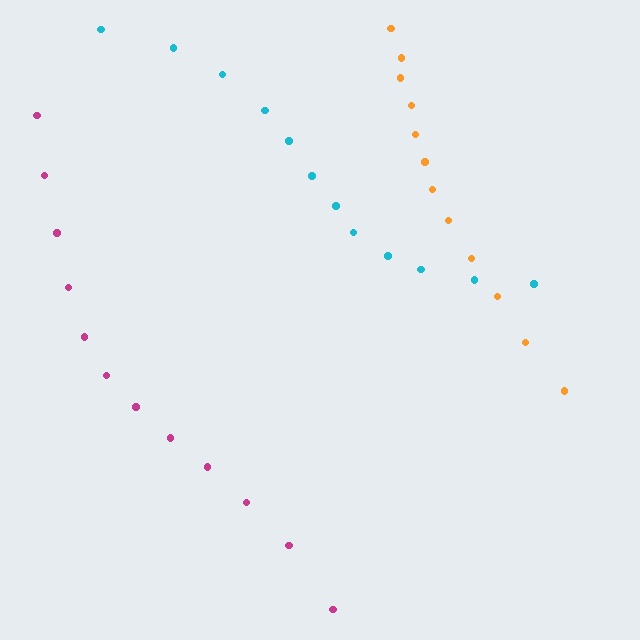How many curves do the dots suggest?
There are 3 distinct paths.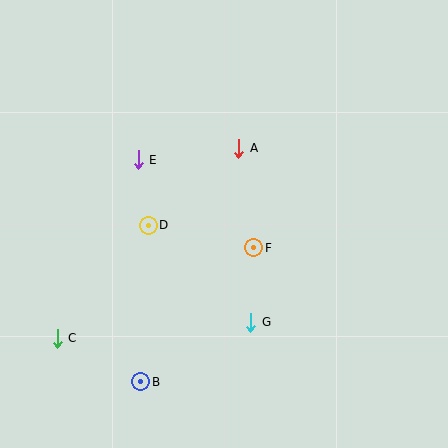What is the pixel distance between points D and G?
The distance between D and G is 142 pixels.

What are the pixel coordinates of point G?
Point G is at (251, 322).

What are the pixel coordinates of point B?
Point B is at (141, 382).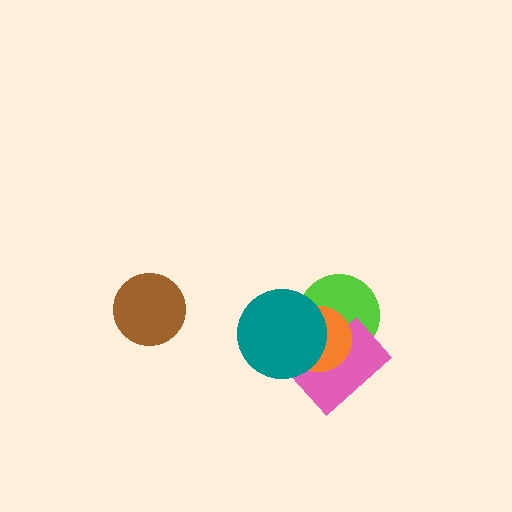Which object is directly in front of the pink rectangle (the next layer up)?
The orange circle is directly in front of the pink rectangle.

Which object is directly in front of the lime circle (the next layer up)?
The pink rectangle is directly in front of the lime circle.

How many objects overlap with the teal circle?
3 objects overlap with the teal circle.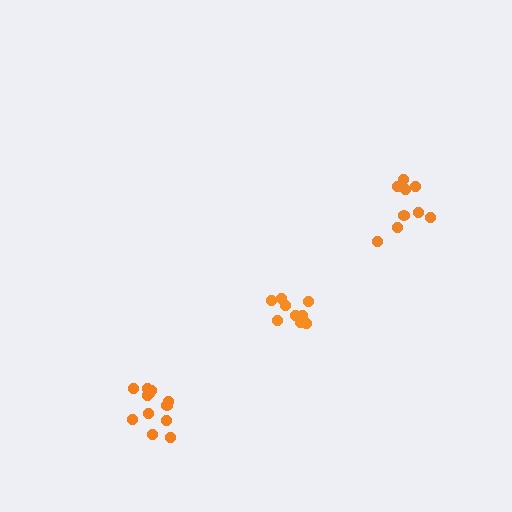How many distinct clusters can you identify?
There are 3 distinct clusters.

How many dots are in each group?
Group 1: 11 dots, Group 2: 12 dots, Group 3: 9 dots (32 total).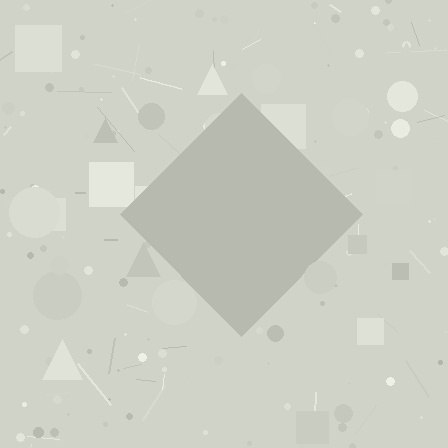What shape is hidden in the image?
A diamond is hidden in the image.